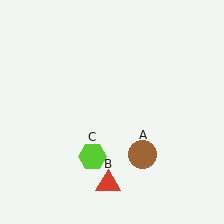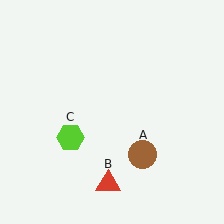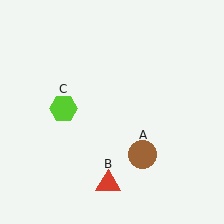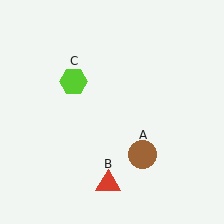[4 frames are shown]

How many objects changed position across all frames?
1 object changed position: lime hexagon (object C).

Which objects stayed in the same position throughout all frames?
Brown circle (object A) and red triangle (object B) remained stationary.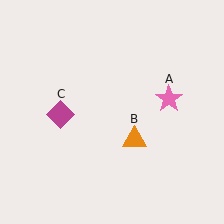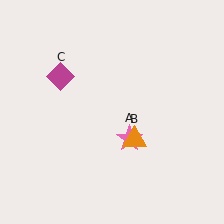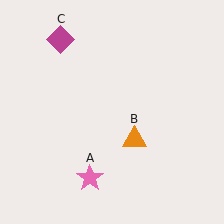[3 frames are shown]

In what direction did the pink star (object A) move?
The pink star (object A) moved down and to the left.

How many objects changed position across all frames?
2 objects changed position: pink star (object A), magenta diamond (object C).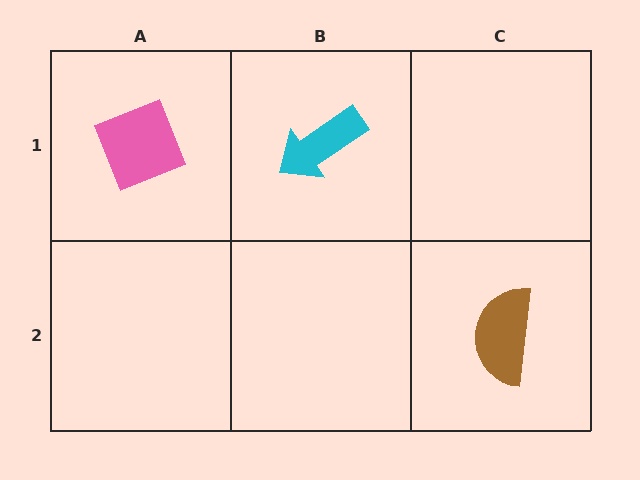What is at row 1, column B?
A cyan arrow.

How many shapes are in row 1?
2 shapes.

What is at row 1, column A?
A pink diamond.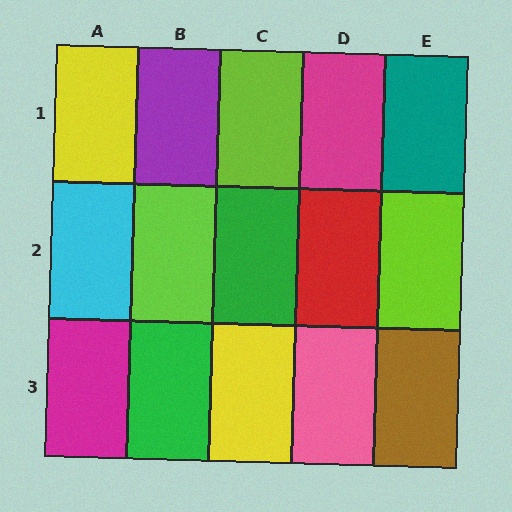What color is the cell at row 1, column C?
Lime.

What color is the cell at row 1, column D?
Magenta.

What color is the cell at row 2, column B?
Lime.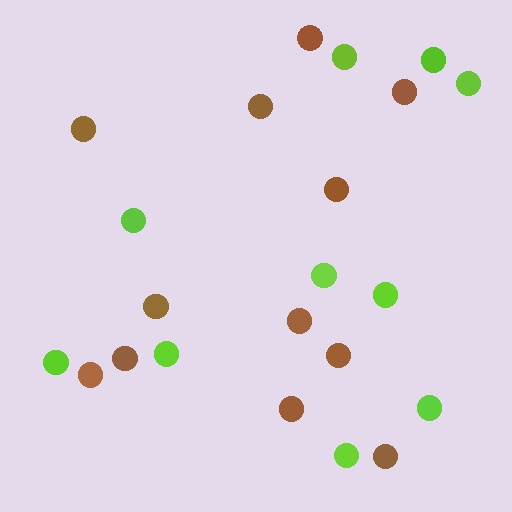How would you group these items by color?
There are 2 groups: one group of lime circles (10) and one group of brown circles (12).